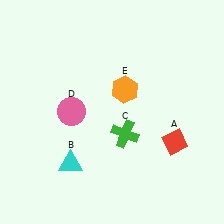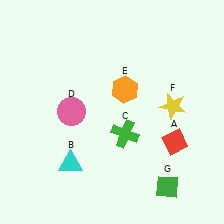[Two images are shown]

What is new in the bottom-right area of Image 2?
A green diamond (G) was added in the bottom-right area of Image 2.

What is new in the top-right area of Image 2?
A yellow star (F) was added in the top-right area of Image 2.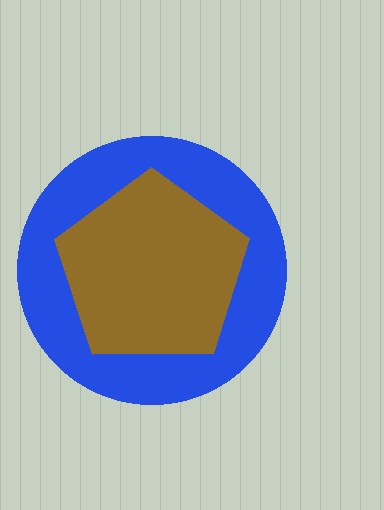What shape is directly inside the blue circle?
The brown pentagon.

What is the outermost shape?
The blue circle.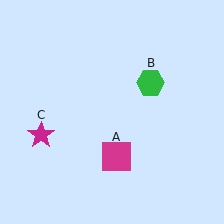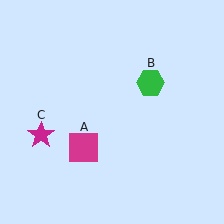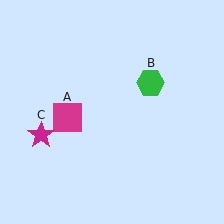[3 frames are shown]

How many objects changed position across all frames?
1 object changed position: magenta square (object A).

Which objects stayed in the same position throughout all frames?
Green hexagon (object B) and magenta star (object C) remained stationary.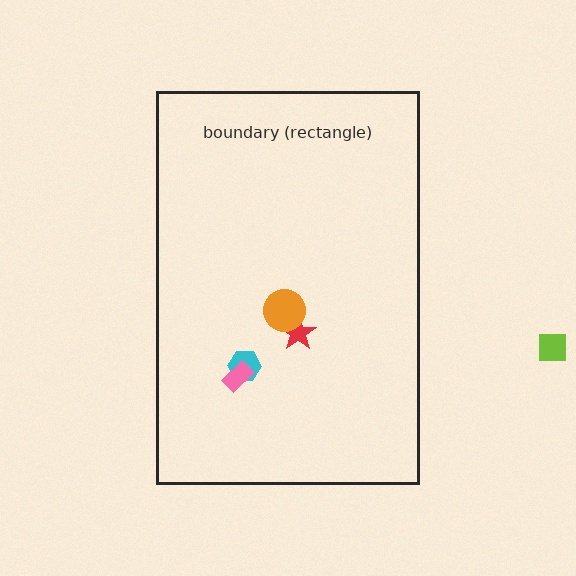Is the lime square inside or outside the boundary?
Outside.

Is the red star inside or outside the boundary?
Inside.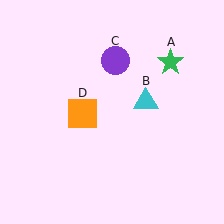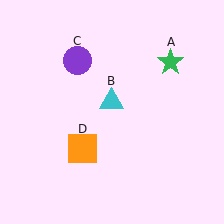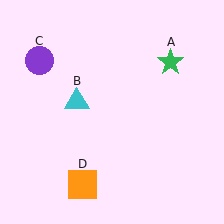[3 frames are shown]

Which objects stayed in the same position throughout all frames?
Green star (object A) remained stationary.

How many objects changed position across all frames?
3 objects changed position: cyan triangle (object B), purple circle (object C), orange square (object D).